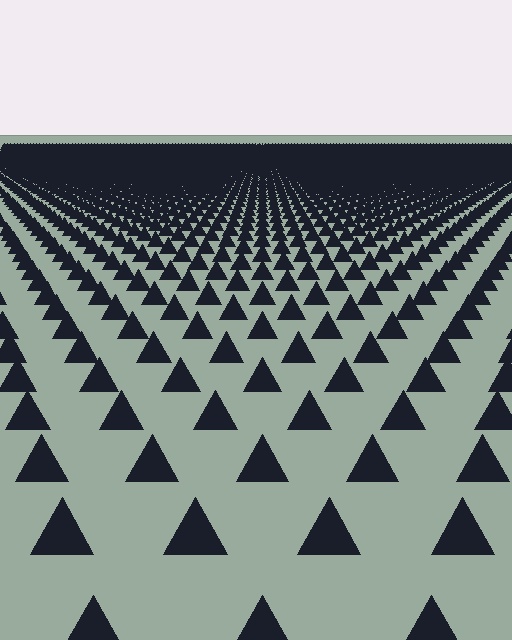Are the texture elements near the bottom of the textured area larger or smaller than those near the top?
Larger. Near the bottom, elements are closer to the viewer and appear at a bigger on-screen size.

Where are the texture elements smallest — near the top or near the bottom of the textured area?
Near the top.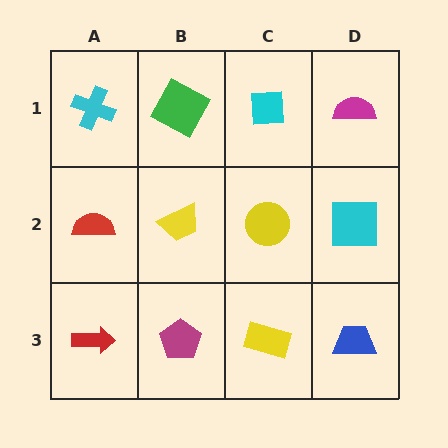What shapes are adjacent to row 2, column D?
A magenta semicircle (row 1, column D), a blue trapezoid (row 3, column D), a yellow circle (row 2, column C).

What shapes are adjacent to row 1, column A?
A red semicircle (row 2, column A), a green square (row 1, column B).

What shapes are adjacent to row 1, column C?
A yellow circle (row 2, column C), a green square (row 1, column B), a magenta semicircle (row 1, column D).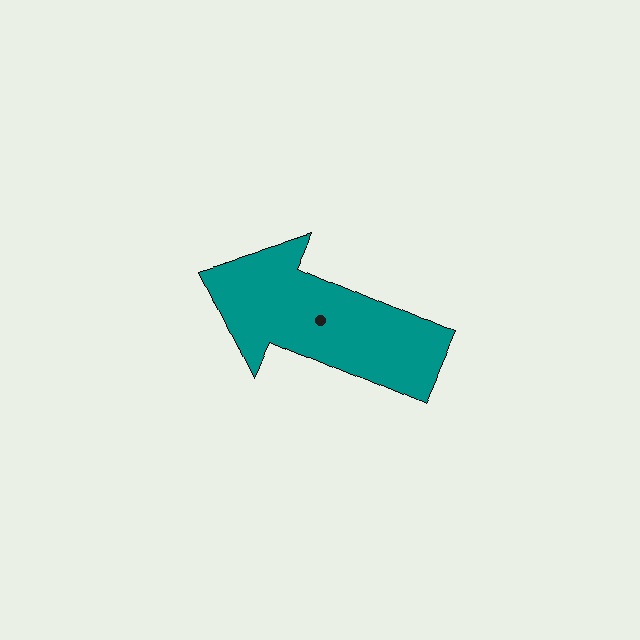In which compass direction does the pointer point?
Northwest.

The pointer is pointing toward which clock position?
Roughly 10 o'clock.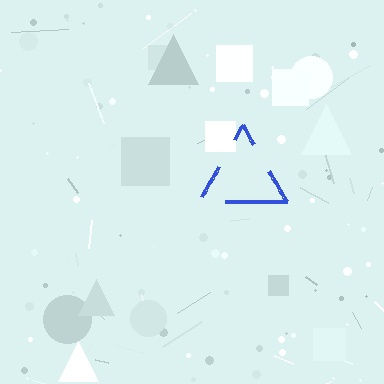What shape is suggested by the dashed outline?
The dashed outline suggests a triangle.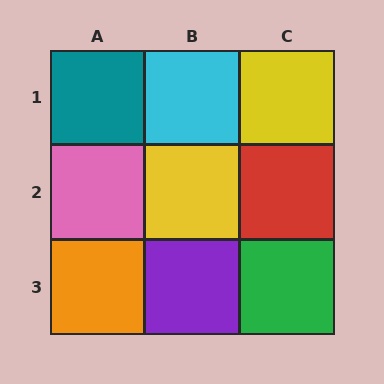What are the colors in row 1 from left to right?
Teal, cyan, yellow.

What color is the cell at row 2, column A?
Pink.